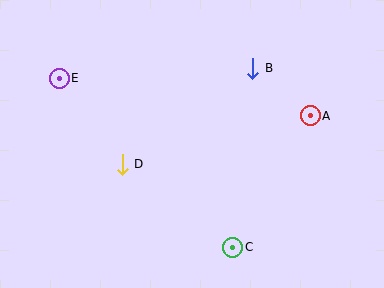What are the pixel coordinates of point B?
Point B is at (253, 68).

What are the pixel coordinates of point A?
Point A is at (310, 116).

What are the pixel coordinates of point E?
Point E is at (59, 78).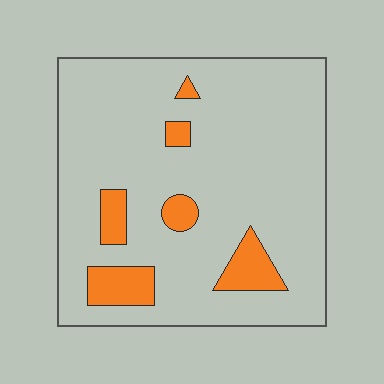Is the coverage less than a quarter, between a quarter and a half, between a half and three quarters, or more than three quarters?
Less than a quarter.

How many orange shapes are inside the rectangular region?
6.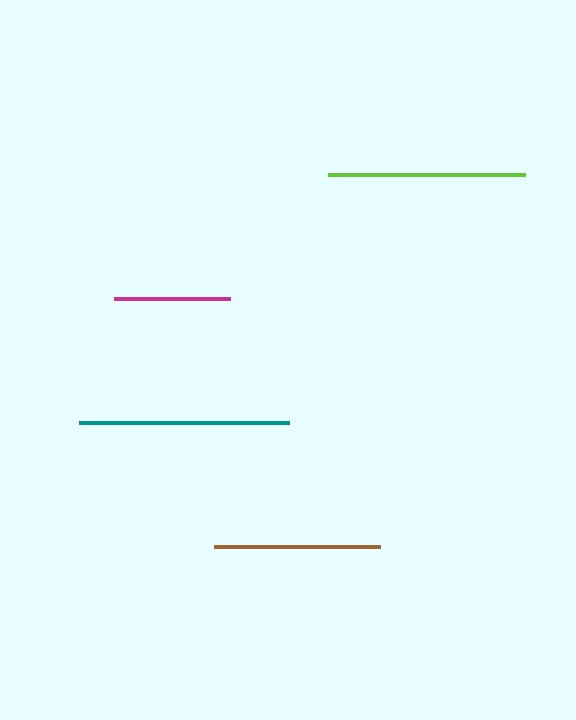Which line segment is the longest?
The teal line is the longest at approximately 209 pixels.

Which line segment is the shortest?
The magenta line is the shortest at approximately 116 pixels.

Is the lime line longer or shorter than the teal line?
The teal line is longer than the lime line.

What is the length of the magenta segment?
The magenta segment is approximately 116 pixels long.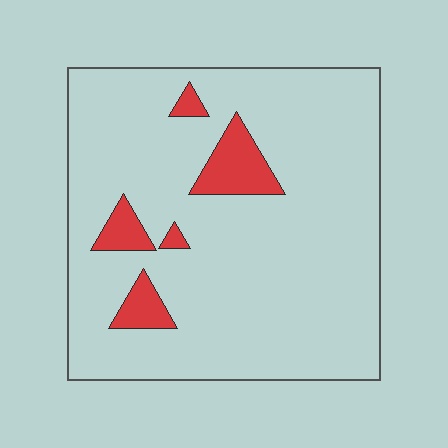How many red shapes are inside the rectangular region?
5.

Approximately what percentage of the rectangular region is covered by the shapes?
Approximately 10%.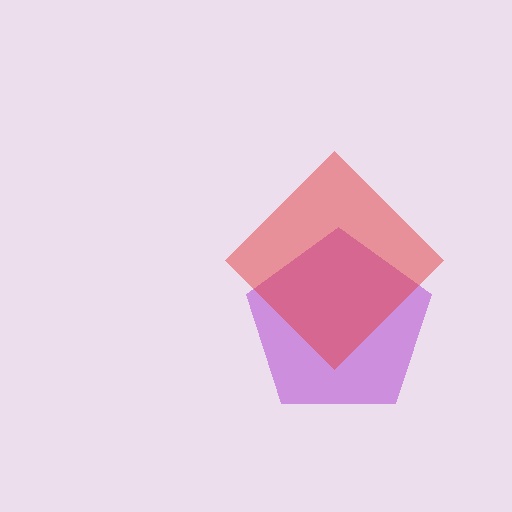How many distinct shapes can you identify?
There are 2 distinct shapes: a purple pentagon, a red diamond.